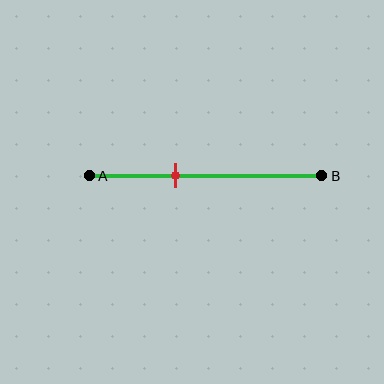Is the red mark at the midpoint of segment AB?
No, the mark is at about 35% from A, not at the 50% midpoint.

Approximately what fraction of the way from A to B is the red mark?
The red mark is approximately 35% of the way from A to B.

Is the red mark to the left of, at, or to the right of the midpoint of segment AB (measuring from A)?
The red mark is to the left of the midpoint of segment AB.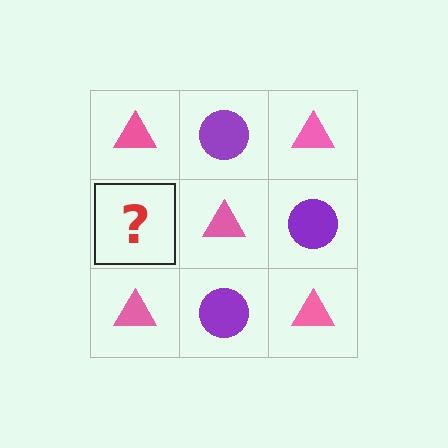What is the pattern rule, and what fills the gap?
The rule is that it alternates pink triangle and purple circle in a checkerboard pattern. The gap should be filled with a purple circle.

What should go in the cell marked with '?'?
The missing cell should contain a purple circle.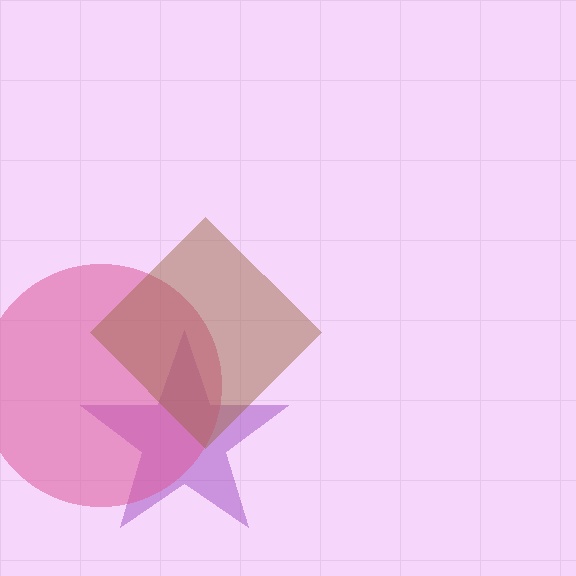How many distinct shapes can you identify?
There are 3 distinct shapes: a purple star, a pink circle, a brown diamond.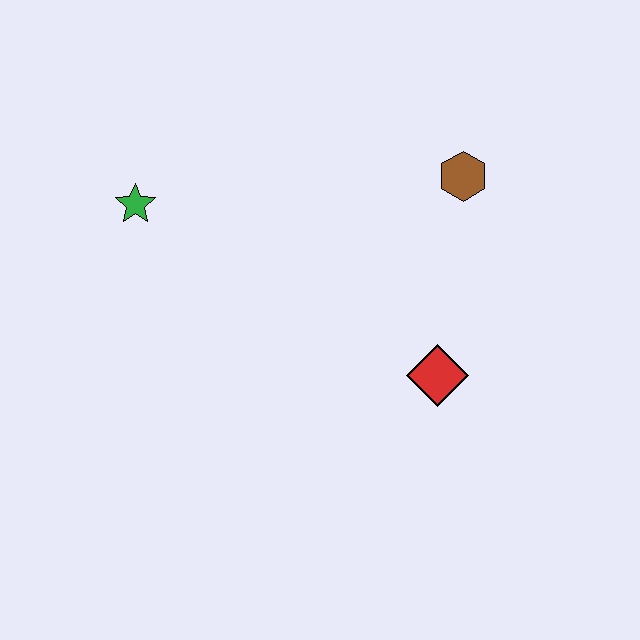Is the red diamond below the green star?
Yes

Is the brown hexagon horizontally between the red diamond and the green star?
No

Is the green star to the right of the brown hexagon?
No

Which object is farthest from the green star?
The red diamond is farthest from the green star.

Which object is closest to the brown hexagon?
The red diamond is closest to the brown hexagon.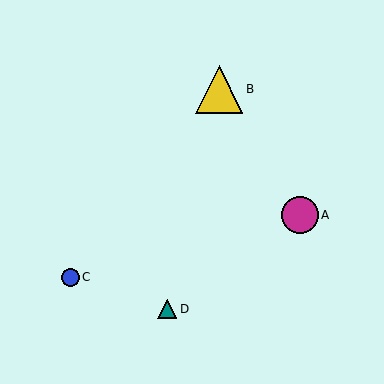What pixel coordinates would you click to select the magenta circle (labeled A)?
Click at (300, 215) to select the magenta circle A.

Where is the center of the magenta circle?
The center of the magenta circle is at (300, 215).